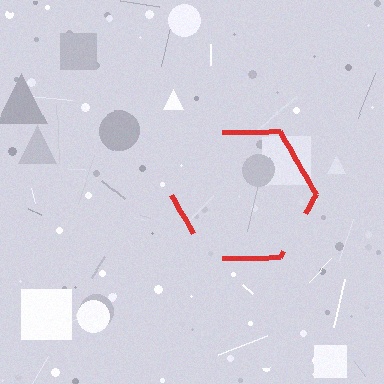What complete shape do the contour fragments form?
The contour fragments form a hexagon.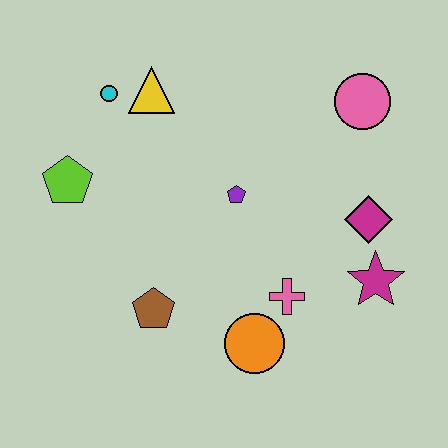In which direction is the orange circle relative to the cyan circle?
The orange circle is below the cyan circle.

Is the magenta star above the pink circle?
No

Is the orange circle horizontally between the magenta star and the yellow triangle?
Yes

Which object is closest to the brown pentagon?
The orange circle is closest to the brown pentagon.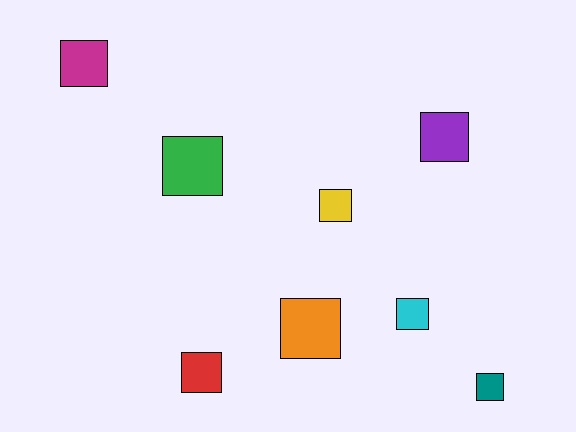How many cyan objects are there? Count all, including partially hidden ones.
There is 1 cyan object.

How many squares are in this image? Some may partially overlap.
There are 8 squares.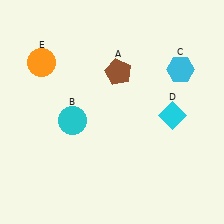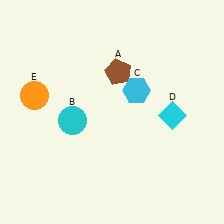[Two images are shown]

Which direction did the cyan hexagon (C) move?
The cyan hexagon (C) moved left.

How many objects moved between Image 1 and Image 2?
2 objects moved between the two images.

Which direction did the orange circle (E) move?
The orange circle (E) moved down.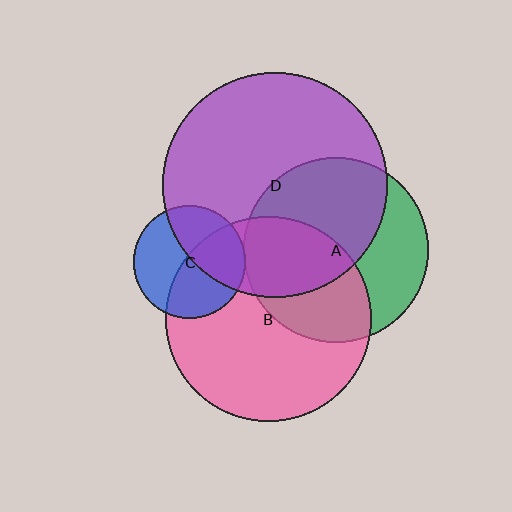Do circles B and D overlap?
Yes.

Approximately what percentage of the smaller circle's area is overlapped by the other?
Approximately 30%.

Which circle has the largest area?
Circle D (purple).